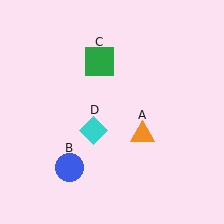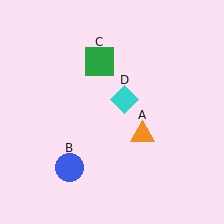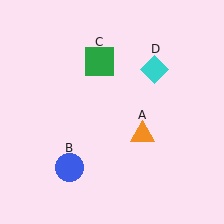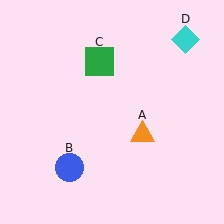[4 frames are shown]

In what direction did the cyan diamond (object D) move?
The cyan diamond (object D) moved up and to the right.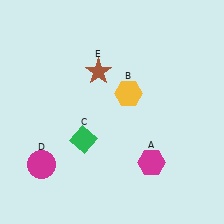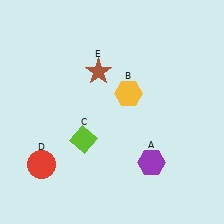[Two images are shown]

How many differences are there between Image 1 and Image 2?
There are 3 differences between the two images.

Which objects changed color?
A changed from magenta to purple. C changed from green to lime. D changed from magenta to red.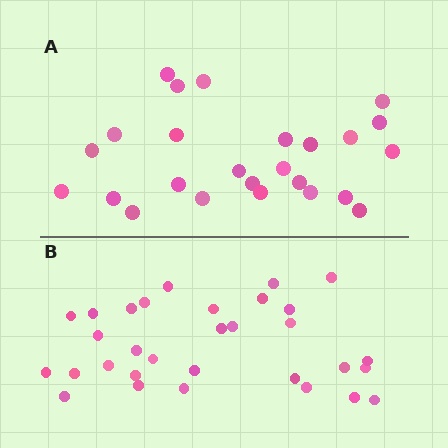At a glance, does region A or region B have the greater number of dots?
Region B (the bottom region) has more dots.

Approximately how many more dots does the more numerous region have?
Region B has about 6 more dots than region A.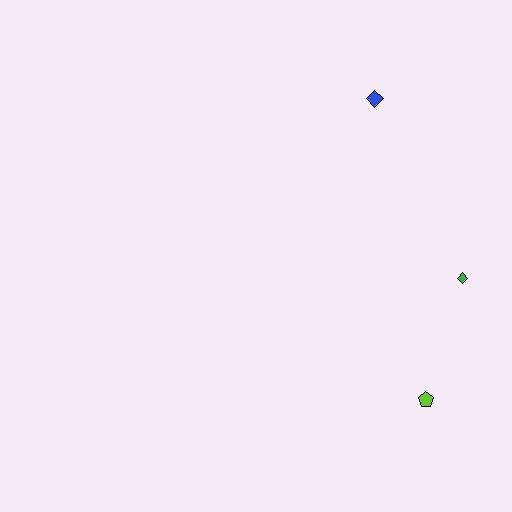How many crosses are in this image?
There are no crosses.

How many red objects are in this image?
There are no red objects.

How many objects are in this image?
There are 3 objects.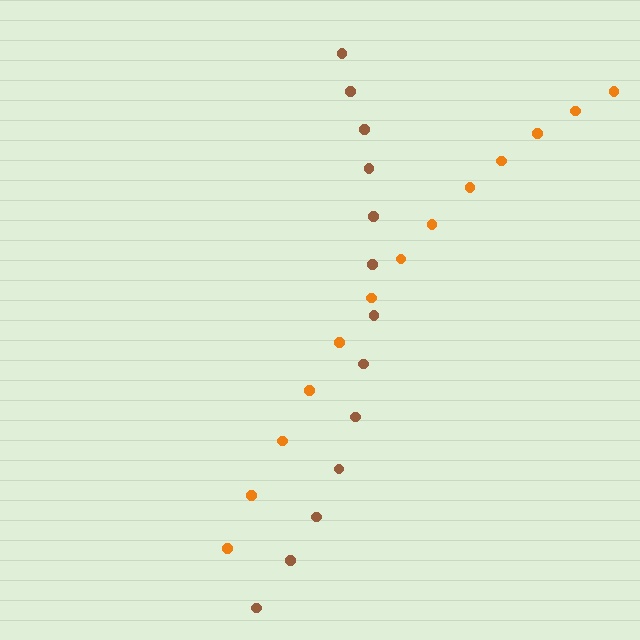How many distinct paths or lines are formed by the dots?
There are 2 distinct paths.